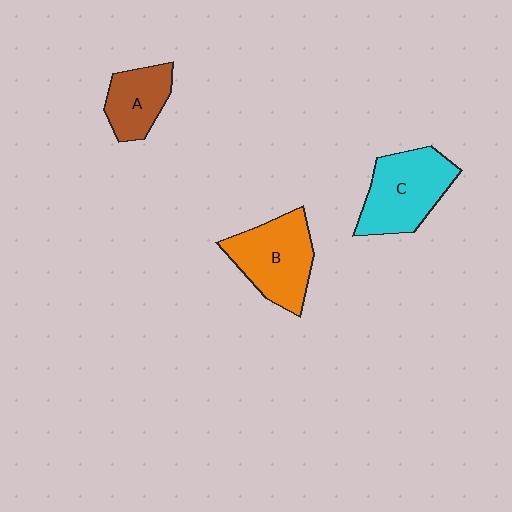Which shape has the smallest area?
Shape A (brown).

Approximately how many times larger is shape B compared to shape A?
Approximately 1.5 times.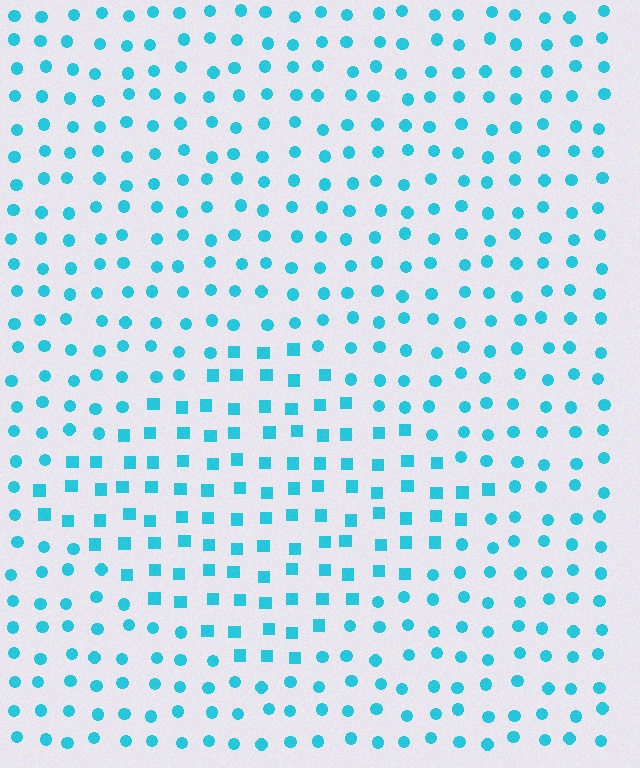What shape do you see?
I see a diamond.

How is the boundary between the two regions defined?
The boundary is defined by a change in element shape: squares inside vs. circles outside. All elements share the same color and spacing.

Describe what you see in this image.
The image is filled with small cyan elements arranged in a uniform grid. A diamond-shaped region contains squares, while the surrounding area contains circles. The boundary is defined purely by the change in element shape.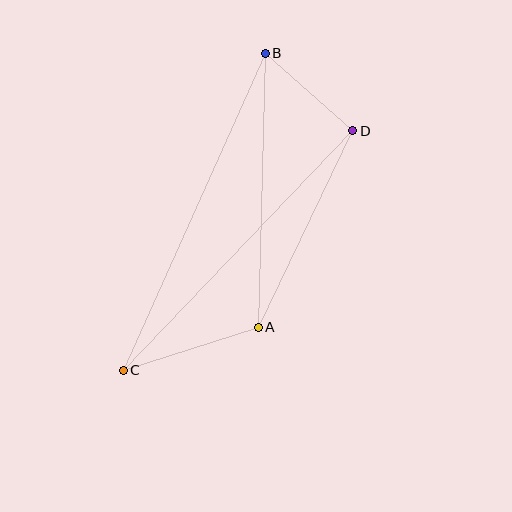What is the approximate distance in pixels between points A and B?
The distance between A and B is approximately 274 pixels.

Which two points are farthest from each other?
Points B and C are farthest from each other.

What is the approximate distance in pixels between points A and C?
The distance between A and C is approximately 142 pixels.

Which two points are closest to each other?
Points B and D are closest to each other.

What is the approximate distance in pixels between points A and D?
The distance between A and D is approximately 218 pixels.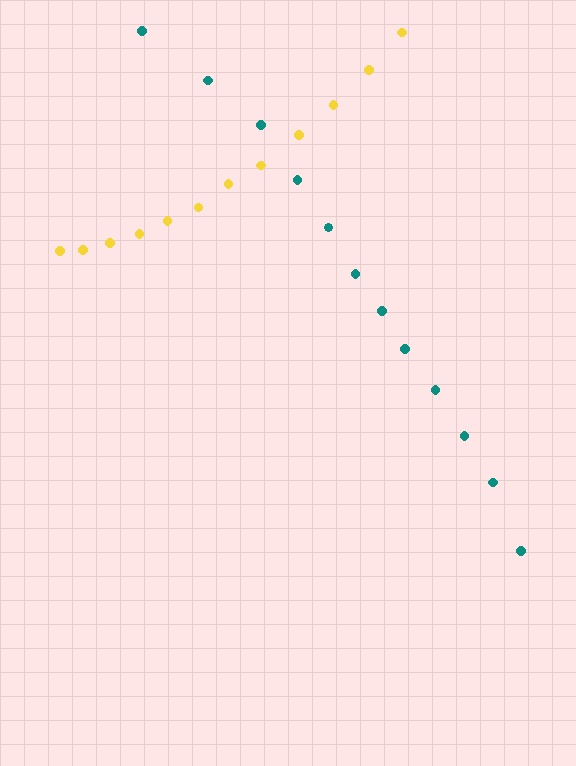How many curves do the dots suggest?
There are 2 distinct paths.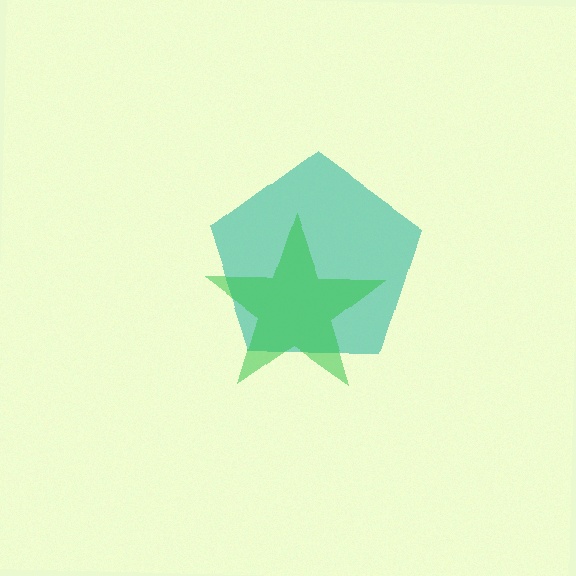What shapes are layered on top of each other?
The layered shapes are: a teal pentagon, a green star.